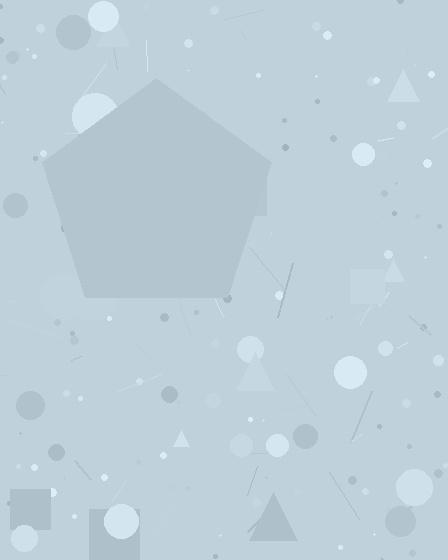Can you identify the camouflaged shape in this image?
The camouflaged shape is a pentagon.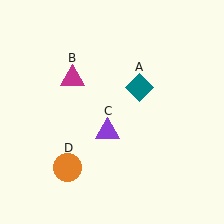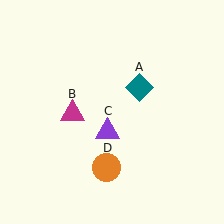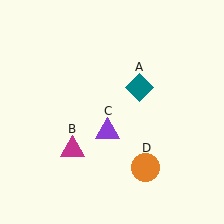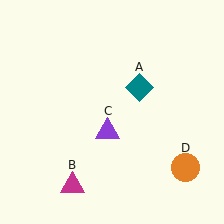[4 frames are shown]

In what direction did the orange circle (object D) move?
The orange circle (object D) moved right.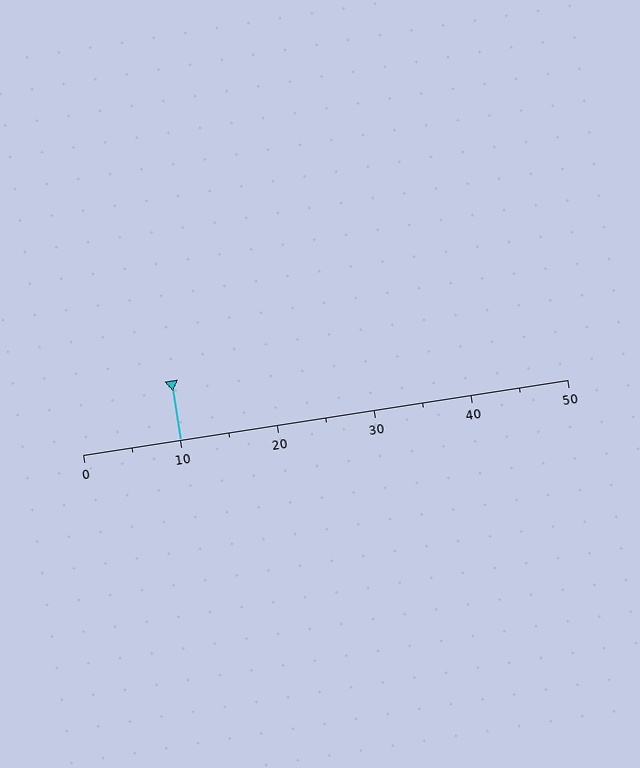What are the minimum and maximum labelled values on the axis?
The axis runs from 0 to 50.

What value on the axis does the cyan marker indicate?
The marker indicates approximately 10.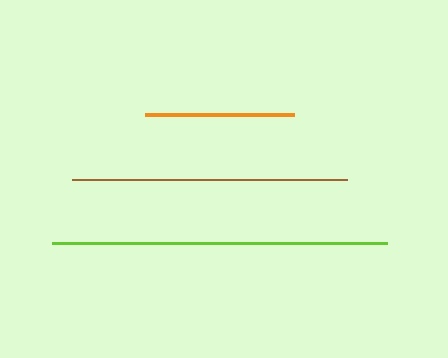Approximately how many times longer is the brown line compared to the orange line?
The brown line is approximately 1.9 times the length of the orange line.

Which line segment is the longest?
The lime line is the longest at approximately 335 pixels.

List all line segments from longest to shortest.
From longest to shortest: lime, brown, orange.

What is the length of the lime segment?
The lime segment is approximately 335 pixels long.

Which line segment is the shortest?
The orange line is the shortest at approximately 148 pixels.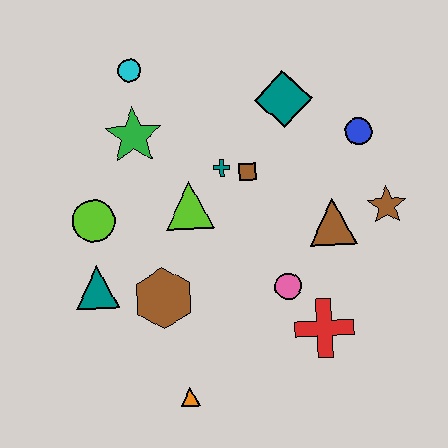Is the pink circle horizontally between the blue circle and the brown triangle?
No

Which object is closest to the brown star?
The brown triangle is closest to the brown star.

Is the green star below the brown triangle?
No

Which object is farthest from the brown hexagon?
The blue circle is farthest from the brown hexagon.